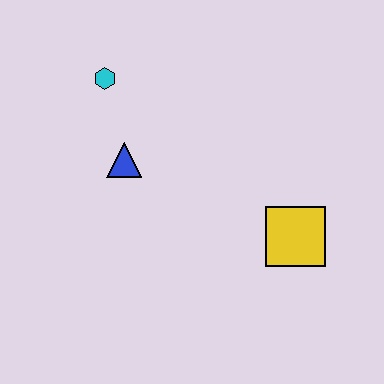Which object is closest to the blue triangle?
The cyan hexagon is closest to the blue triangle.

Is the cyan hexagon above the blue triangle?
Yes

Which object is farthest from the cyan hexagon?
The yellow square is farthest from the cyan hexagon.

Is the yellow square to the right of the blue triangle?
Yes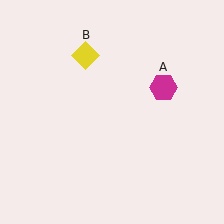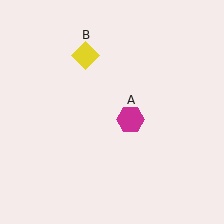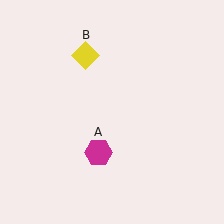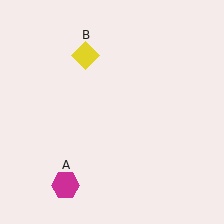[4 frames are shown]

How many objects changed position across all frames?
1 object changed position: magenta hexagon (object A).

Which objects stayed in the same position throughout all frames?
Yellow diamond (object B) remained stationary.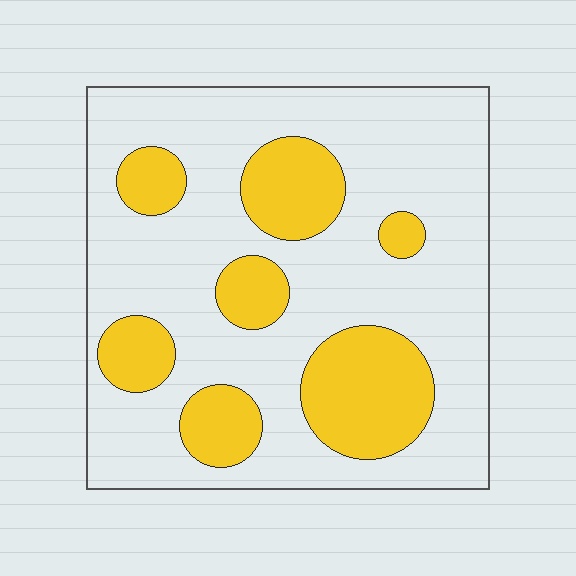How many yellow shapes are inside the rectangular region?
7.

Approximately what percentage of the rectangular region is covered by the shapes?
Approximately 25%.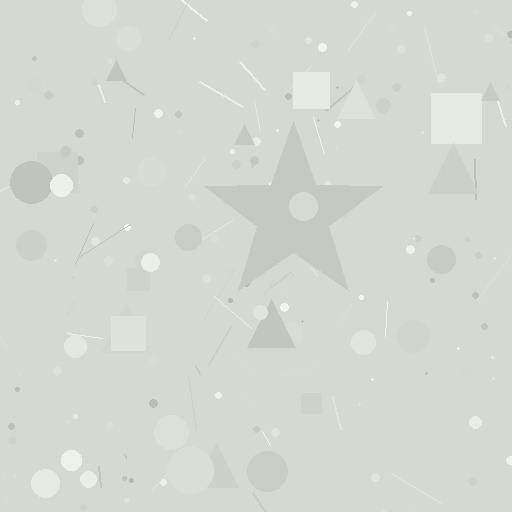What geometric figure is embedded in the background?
A star is embedded in the background.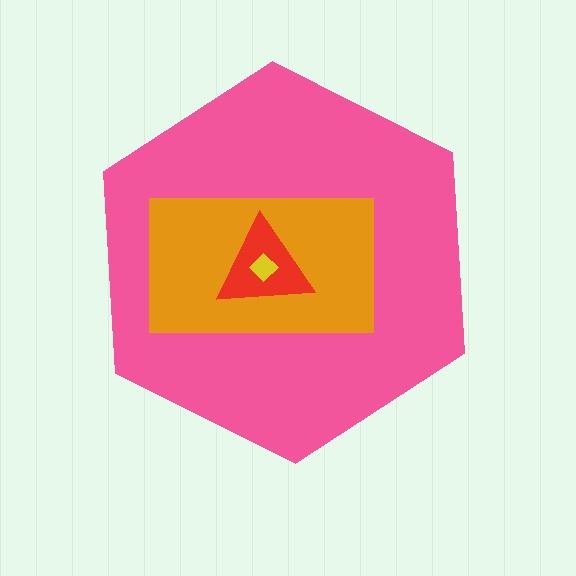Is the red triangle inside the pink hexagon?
Yes.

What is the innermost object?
The yellow diamond.